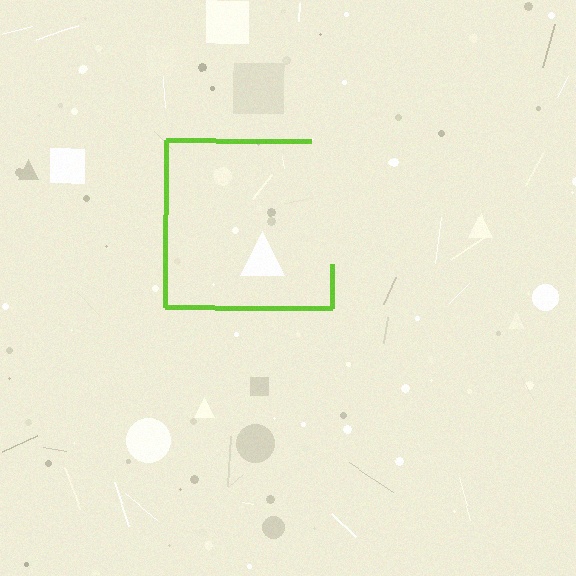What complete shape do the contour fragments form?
The contour fragments form a square.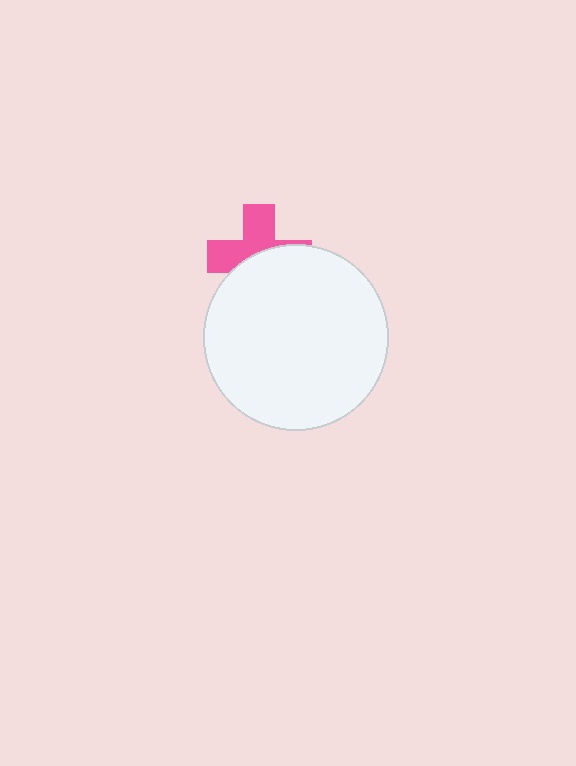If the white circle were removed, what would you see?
You would see the complete pink cross.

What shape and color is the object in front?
The object in front is a white circle.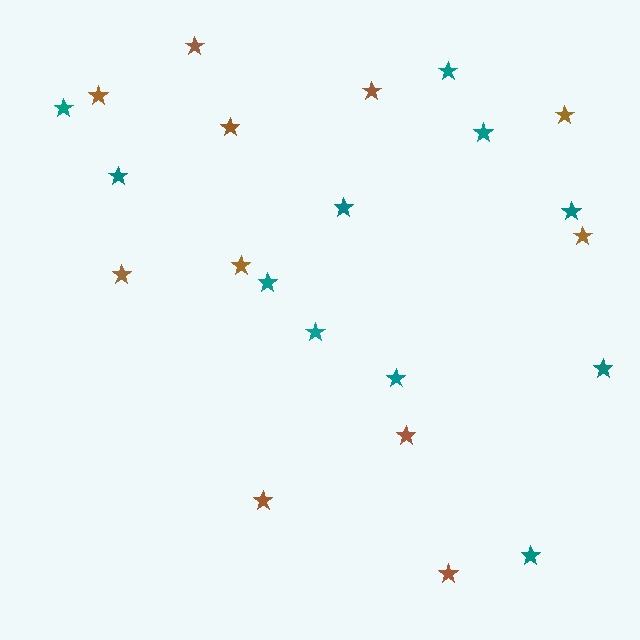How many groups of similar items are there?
There are 2 groups: one group of teal stars (11) and one group of brown stars (11).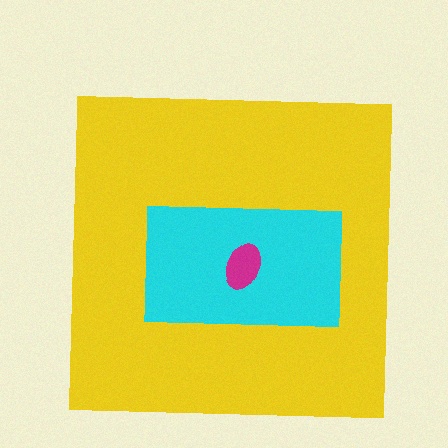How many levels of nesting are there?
3.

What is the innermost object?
The magenta ellipse.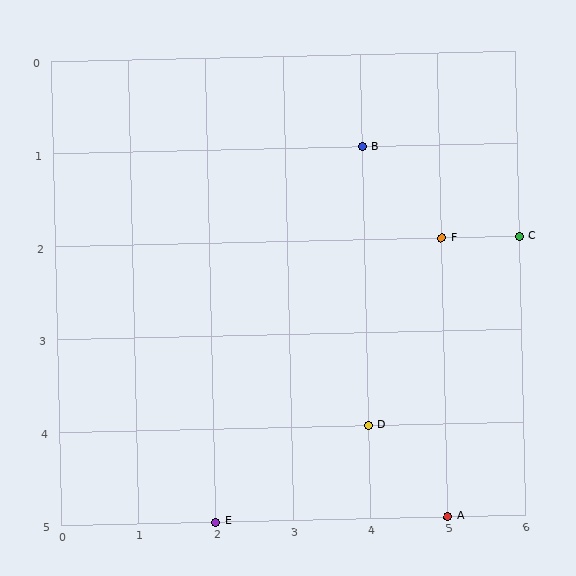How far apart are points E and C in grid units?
Points E and C are 4 columns and 3 rows apart (about 5.0 grid units diagonally).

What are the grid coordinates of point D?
Point D is at grid coordinates (4, 4).